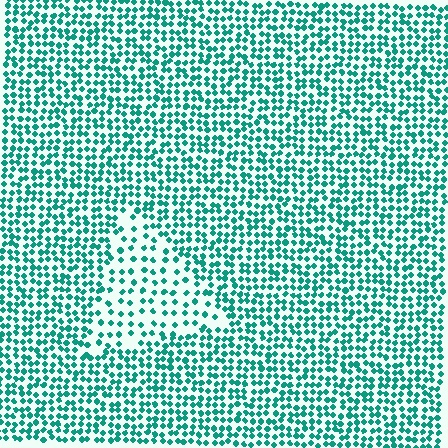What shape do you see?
I see a triangle.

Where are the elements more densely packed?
The elements are more densely packed outside the triangle boundary.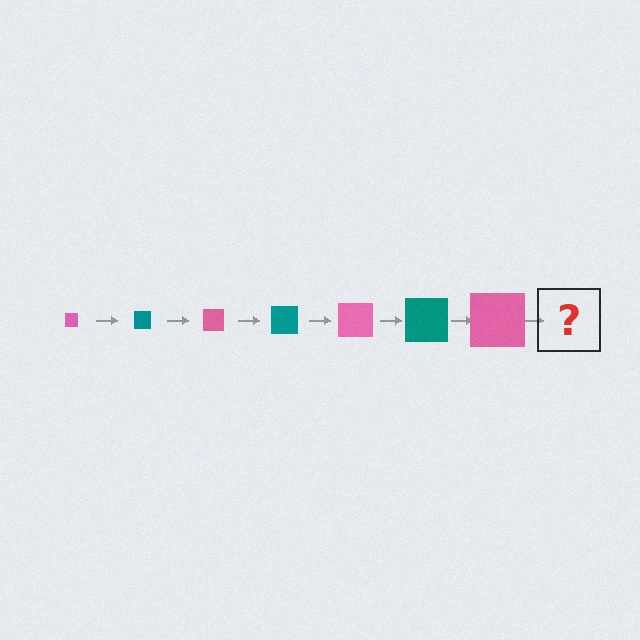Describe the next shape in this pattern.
It should be a teal square, larger than the previous one.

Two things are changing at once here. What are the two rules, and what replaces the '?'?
The two rules are that the square grows larger each step and the color cycles through pink and teal. The '?' should be a teal square, larger than the previous one.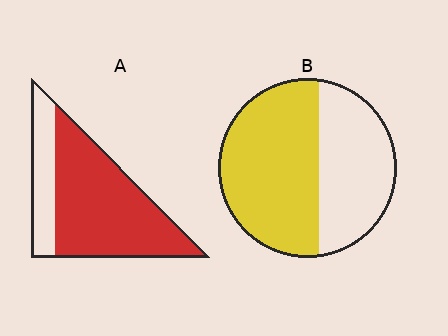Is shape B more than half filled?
Yes.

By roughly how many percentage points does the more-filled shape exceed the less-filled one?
By roughly 15 percentage points (A over B).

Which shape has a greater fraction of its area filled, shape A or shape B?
Shape A.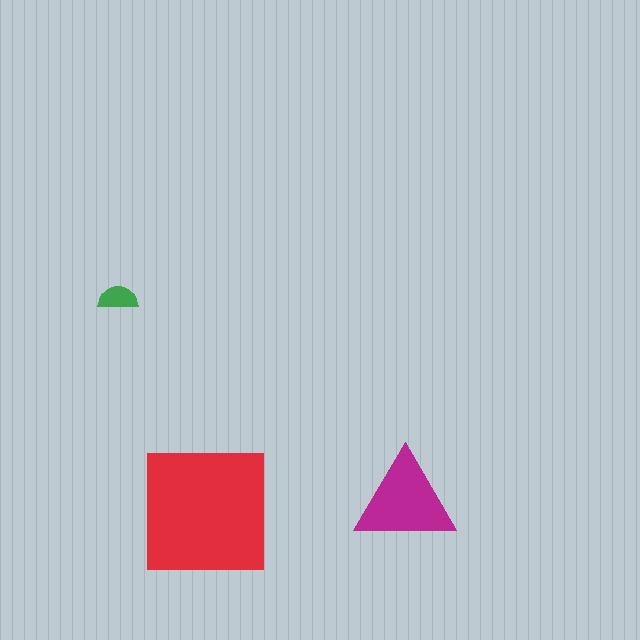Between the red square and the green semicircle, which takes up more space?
The red square.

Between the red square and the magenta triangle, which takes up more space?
The red square.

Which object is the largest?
The red square.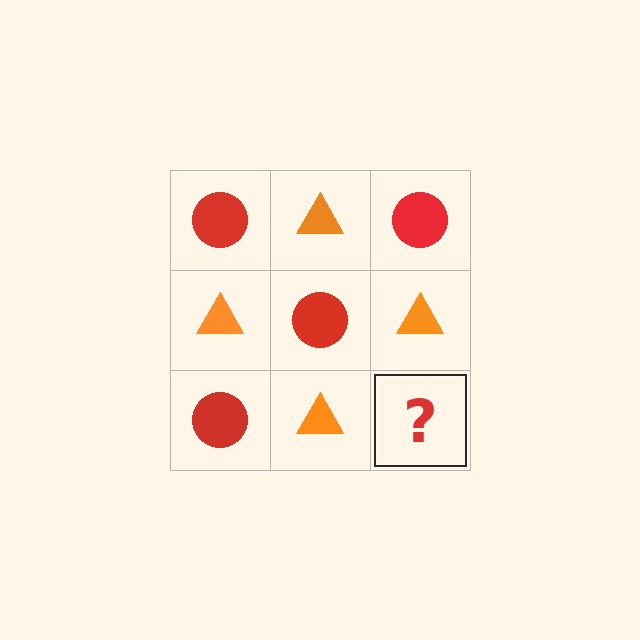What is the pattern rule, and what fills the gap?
The rule is that it alternates red circle and orange triangle in a checkerboard pattern. The gap should be filled with a red circle.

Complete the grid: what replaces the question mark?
The question mark should be replaced with a red circle.